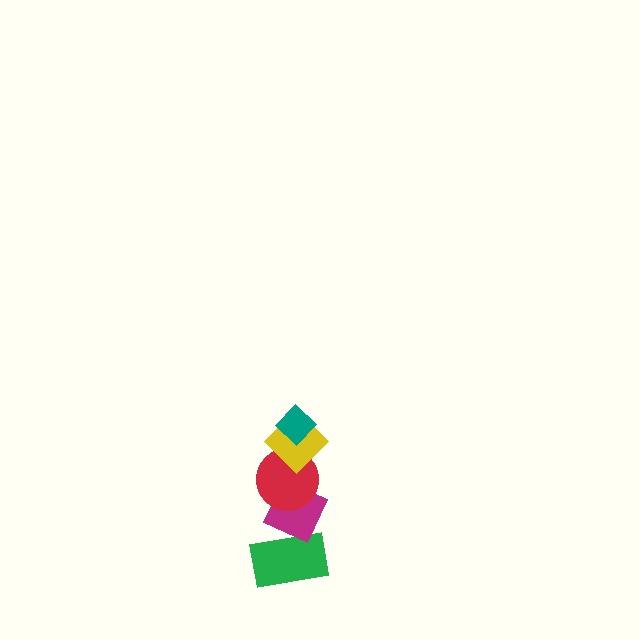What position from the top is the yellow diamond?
The yellow diamond is 2nd from the top.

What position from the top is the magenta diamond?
The magenta diamond is 4th from the top.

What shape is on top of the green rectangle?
The magenta diamond is on top of the green rectangle.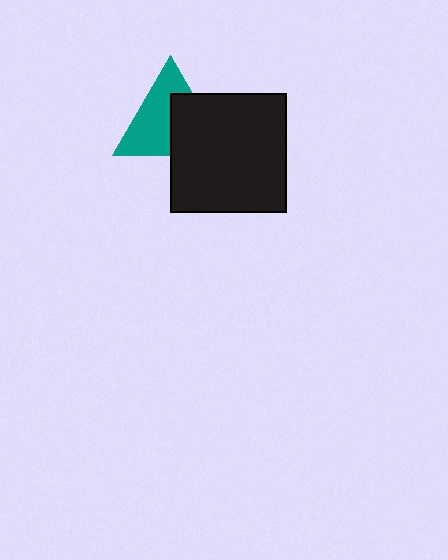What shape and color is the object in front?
The object in front is a black rectangle.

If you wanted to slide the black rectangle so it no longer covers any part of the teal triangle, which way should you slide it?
Slide it toward the lower-right — that is the most direct way to separate the two shapes.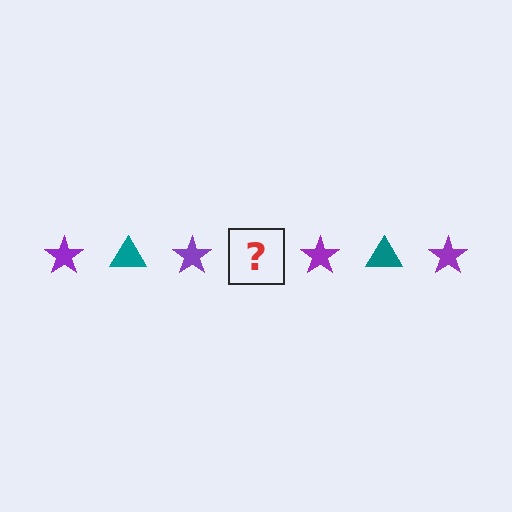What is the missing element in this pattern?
The missing element is a teal triangle.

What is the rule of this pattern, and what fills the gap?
The rule is that the pattern alternates between purple star and teal triangle. The gap should be filled with a teal triangle.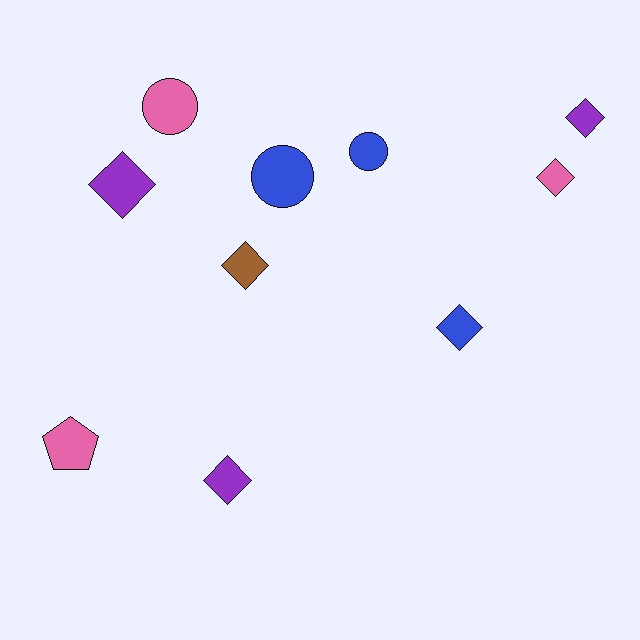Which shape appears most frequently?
Diamond, with 6 objects.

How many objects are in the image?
There are 10 objects.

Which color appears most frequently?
Purple, with 3 objects.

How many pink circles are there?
There is 1 pink circle.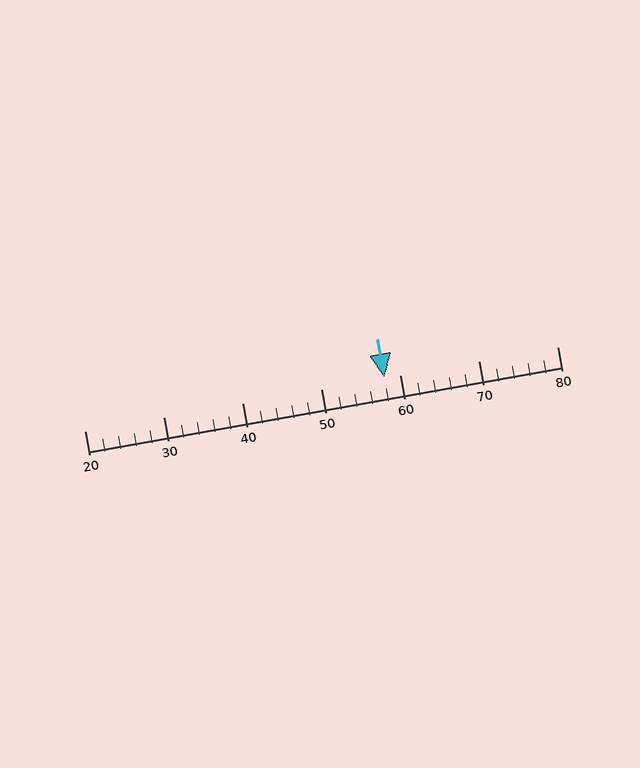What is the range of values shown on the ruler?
The ruler shows values from 20 to 80.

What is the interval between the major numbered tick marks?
The major tick marks are spaced 10 units apart.